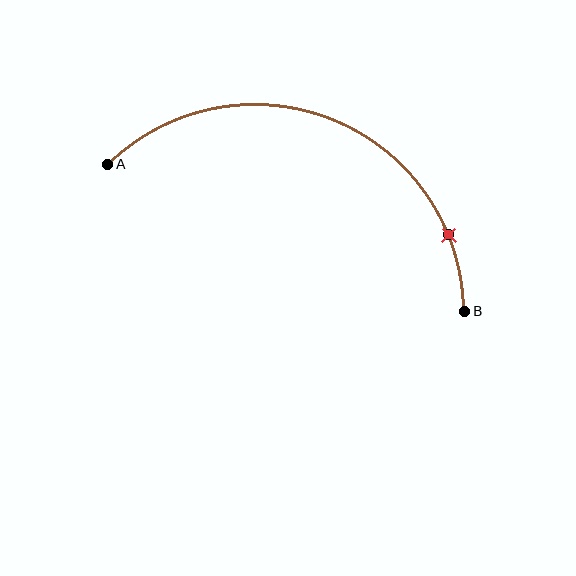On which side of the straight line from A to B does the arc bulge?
The arc bulges above the straight line connecting A and B.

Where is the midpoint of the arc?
The arc midpoint is the point on the curve farthest from the straight line joining A and B. It sits above that line.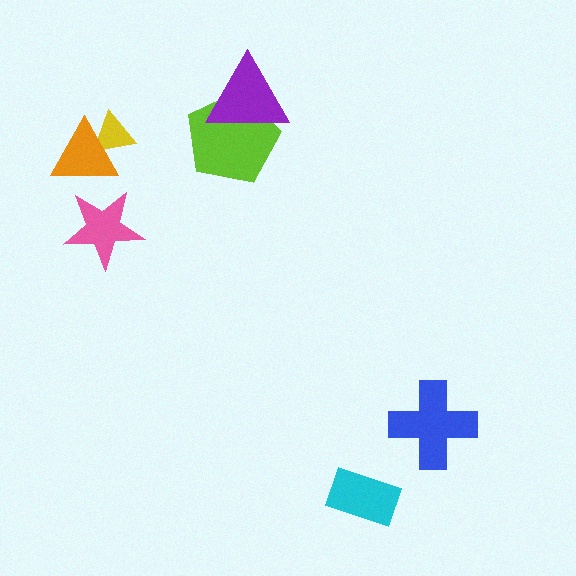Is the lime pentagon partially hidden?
Yes, it is partially covered by another shape.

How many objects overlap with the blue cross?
0 objects overlap with the blue cross.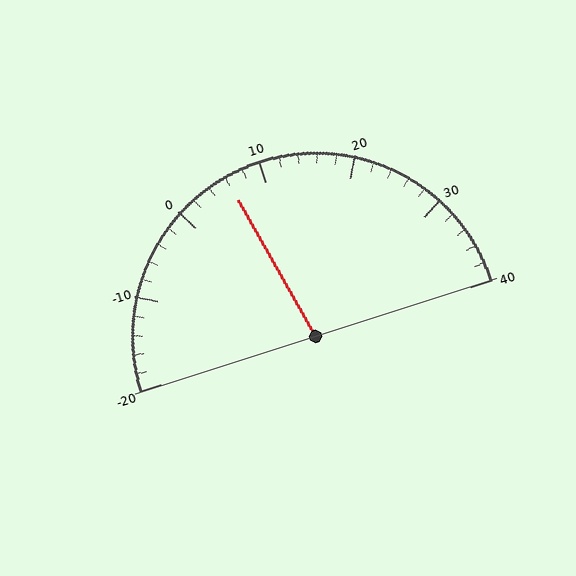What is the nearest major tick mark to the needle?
The nearest major tick mark is 10.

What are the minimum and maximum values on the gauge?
The gauge ranges from -20 to 40.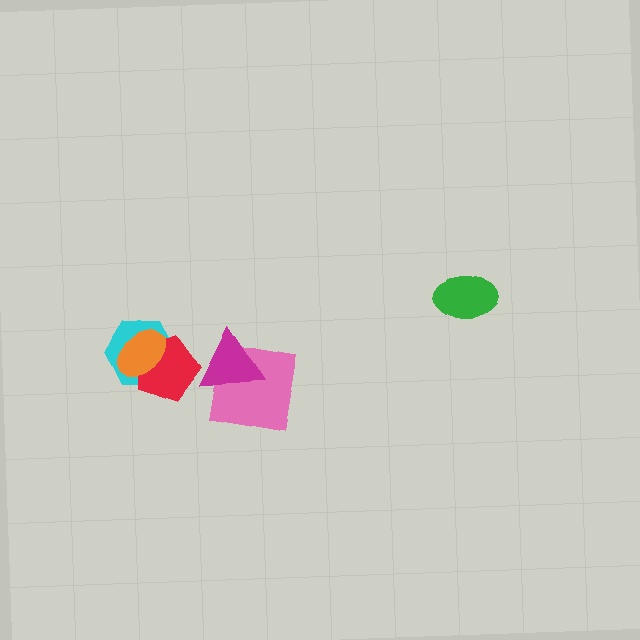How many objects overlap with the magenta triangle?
2 objects overlap with the magenta triangle.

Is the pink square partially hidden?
Yes, it is partially covered by another shape.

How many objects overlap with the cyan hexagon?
2 objects overlap with the cyan hexagon.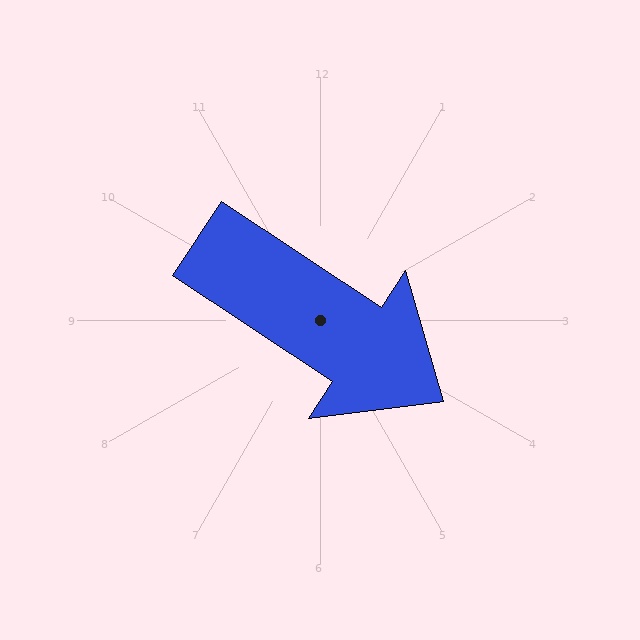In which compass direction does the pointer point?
Southeast.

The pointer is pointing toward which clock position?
Roughly 4 o'clock.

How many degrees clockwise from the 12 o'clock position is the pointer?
Approximately 123 degrees.